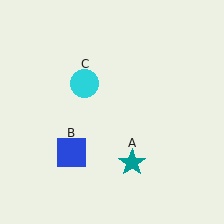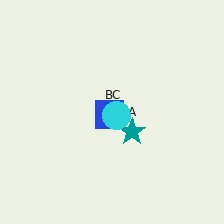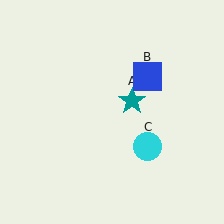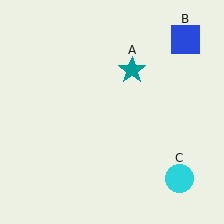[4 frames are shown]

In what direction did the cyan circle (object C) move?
The cyan circle (object C) moved down and to the right.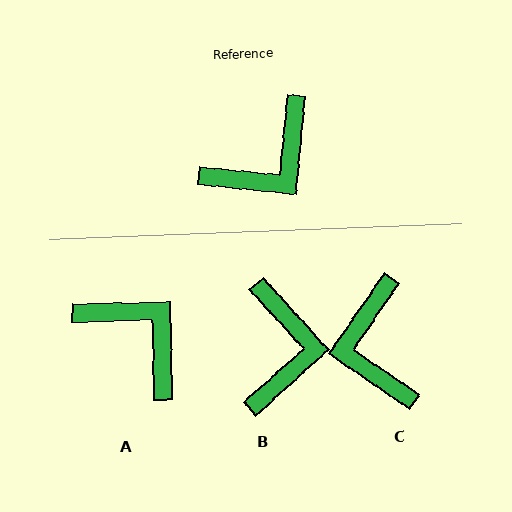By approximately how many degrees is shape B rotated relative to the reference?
Approximately 48 degrees counter-clockwise.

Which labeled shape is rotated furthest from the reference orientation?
C, about 118 degrees away.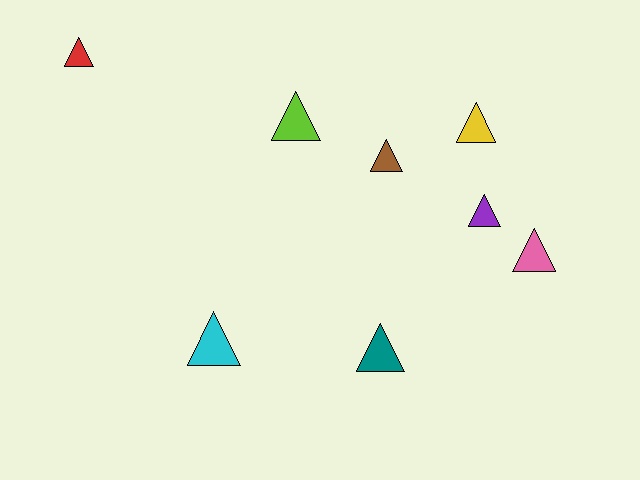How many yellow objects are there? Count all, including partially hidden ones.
There is 1 yellow object.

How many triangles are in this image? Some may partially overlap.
There are 8 triangles.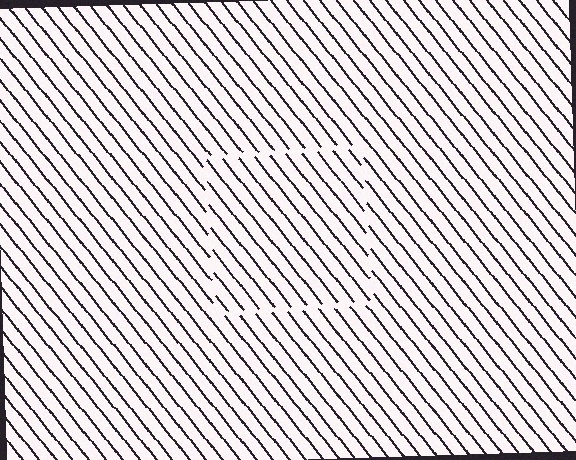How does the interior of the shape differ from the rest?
The interior of the shape contains the same grating, shifted by half a period — the contour is defined by the phase discontinuity where line-ends from the inner and outer gratings abut.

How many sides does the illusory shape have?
4 sides — the line-ends trace a square.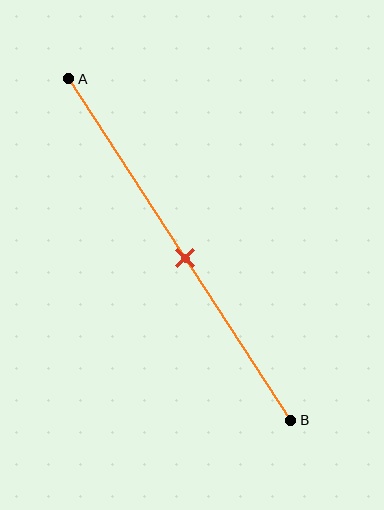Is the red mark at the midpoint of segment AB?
Yes, the mark is approximately at the midpoint.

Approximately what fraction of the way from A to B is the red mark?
The red mark is approximately 55% of the way from A to B.